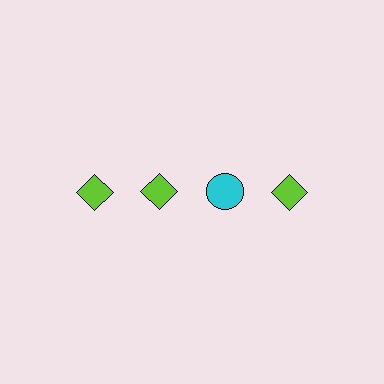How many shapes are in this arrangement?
There are 4 shapes arranged in a grid pattern.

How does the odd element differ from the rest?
It differs in both color (cyan instead of lime) and shape (circle instead of diamond).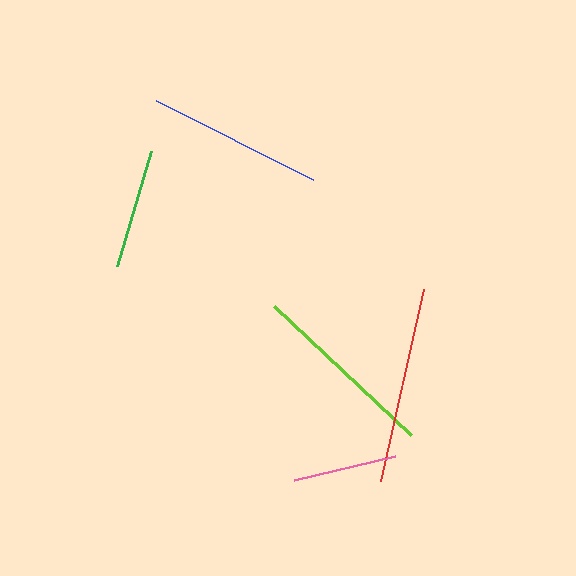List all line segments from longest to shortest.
From longest to shortest: red, lime, blue, green, pink.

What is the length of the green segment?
The green segment is approximately 120 pixels long.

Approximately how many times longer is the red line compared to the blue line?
The red line is approximately 1.1 times the length of the blue line.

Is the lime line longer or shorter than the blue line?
The lime line is longer than the blue line.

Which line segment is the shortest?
The pink line is the shortest at approximately 104 pixels.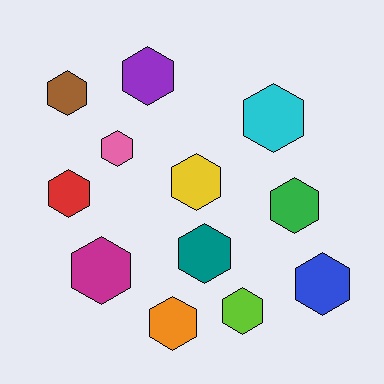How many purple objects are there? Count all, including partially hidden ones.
There is 1 purple object.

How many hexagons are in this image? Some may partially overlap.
There are 12 hexagons.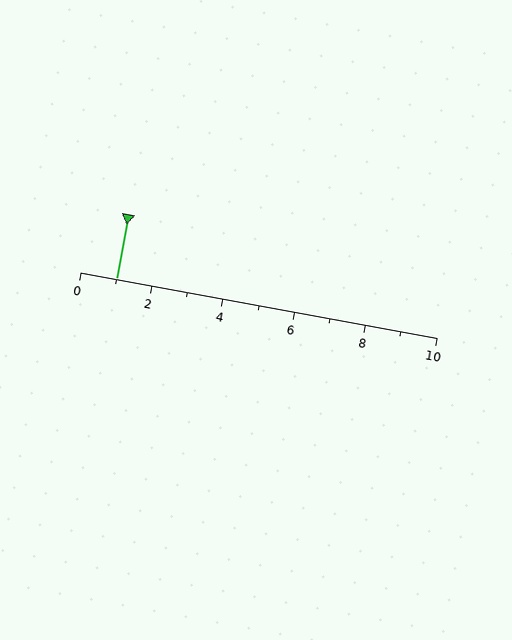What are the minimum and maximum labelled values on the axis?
The axis runs from 0 to 10.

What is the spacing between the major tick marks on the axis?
The major ticks are spaced 2 apart.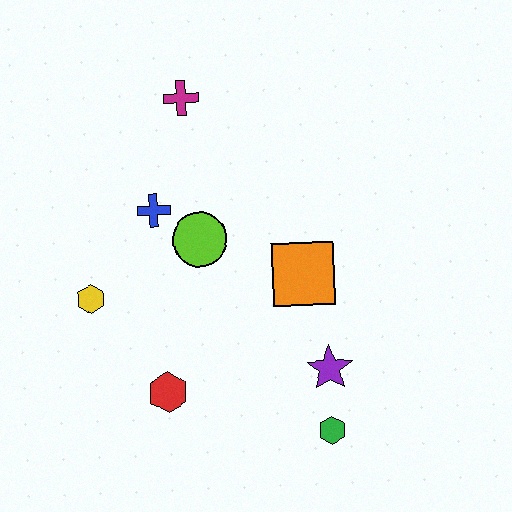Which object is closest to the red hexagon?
The yellow hexagon is closest to the red hexagon.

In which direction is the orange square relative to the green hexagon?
The orange square is above the green hexagon.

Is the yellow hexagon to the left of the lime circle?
Yes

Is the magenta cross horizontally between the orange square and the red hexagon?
Yes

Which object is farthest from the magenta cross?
The green hexagon is farthest from the magenta cross.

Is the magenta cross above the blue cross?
Yes